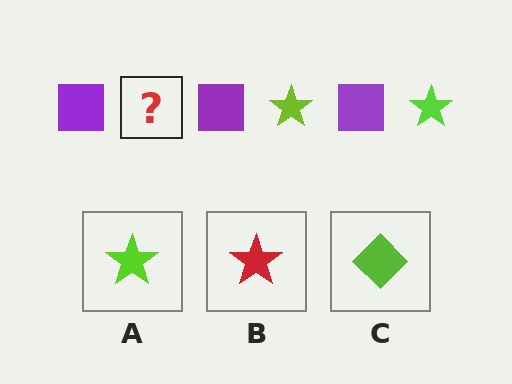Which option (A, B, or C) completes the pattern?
A.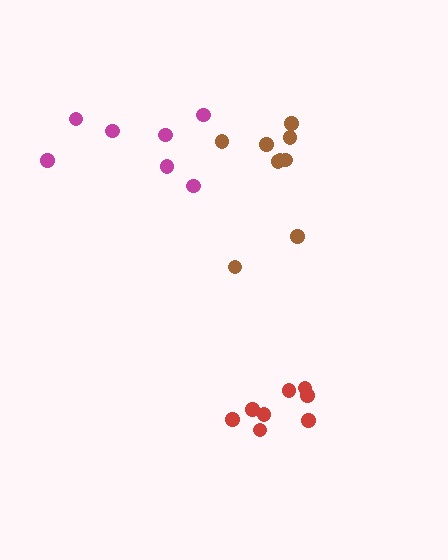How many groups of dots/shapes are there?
There are 3 groups.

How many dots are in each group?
Group 1: 8 dots, Group 2: 7 dots, Group 3: 9 dots (24 total).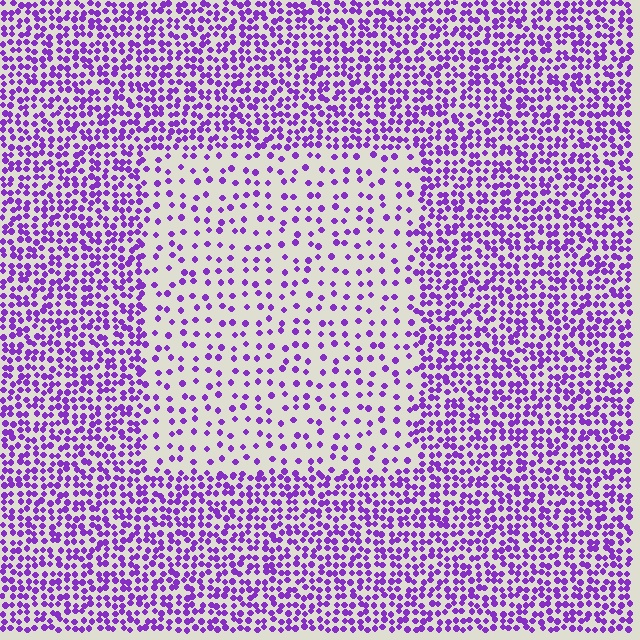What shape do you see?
I see a rectangle.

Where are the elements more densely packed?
The elements are more densely packed outside the rectangle boundary.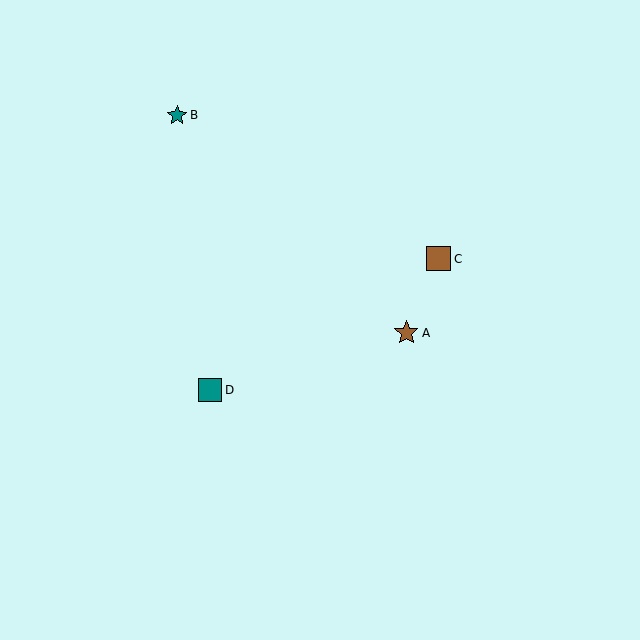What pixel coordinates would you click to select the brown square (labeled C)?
Click at (439, 259) to select the brown square C.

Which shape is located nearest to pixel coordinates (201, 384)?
The teal square (labeled D) at (210, 390) is nearest to that location.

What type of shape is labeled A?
Shape A is a brown star.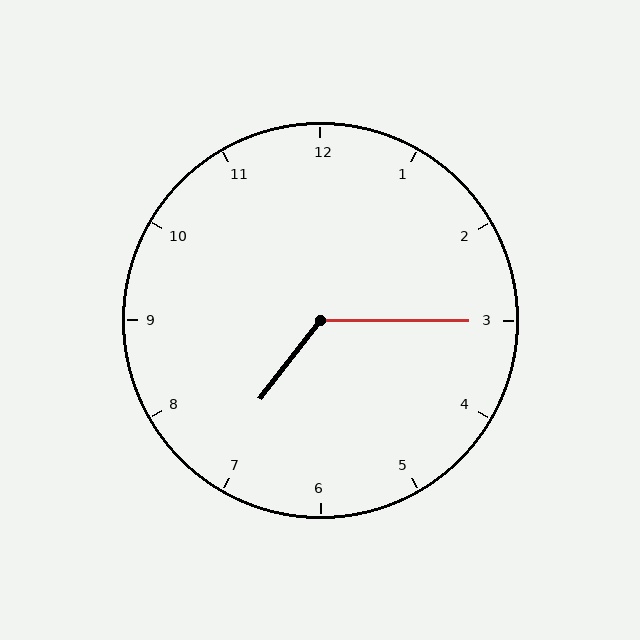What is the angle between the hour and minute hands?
Approximately 128 degrees.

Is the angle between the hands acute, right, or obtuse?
It is obtuse.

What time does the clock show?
7:15.